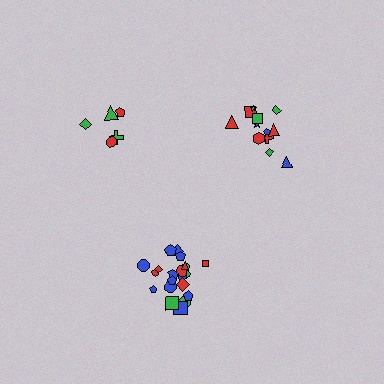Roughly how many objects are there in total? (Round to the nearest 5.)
Roughly 40 objects in total.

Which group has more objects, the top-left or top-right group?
The top-right group.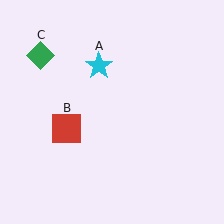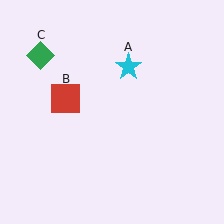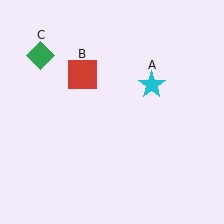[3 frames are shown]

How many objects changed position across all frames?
2 objects changed position: cyan star (object A), red square (object B).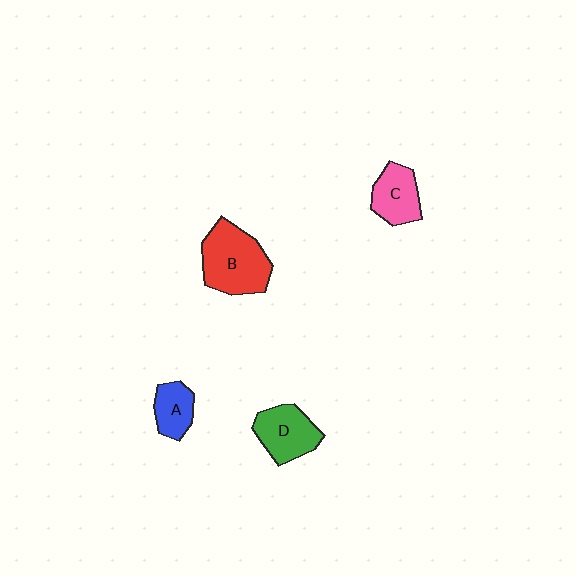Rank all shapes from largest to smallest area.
From largest to smallest: B (red), D (green), C (pink), A (blue).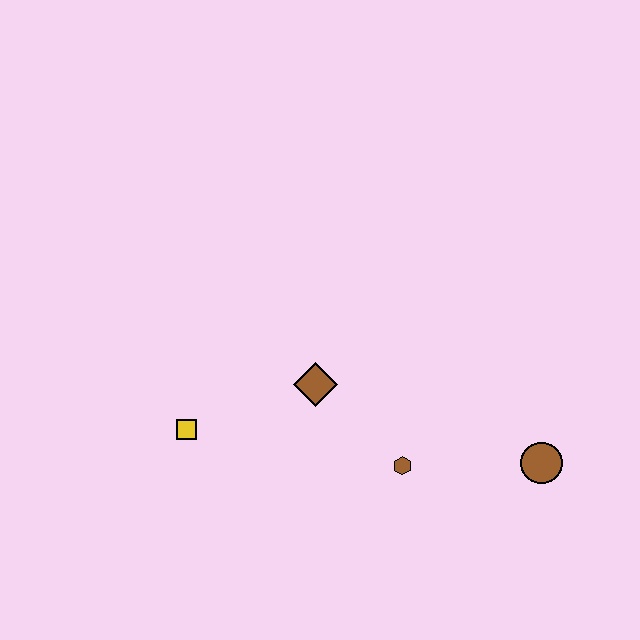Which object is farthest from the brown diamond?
The brown circle is farthest from the brown diamond.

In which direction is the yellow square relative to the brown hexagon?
The yellow square is to the left of the brown hexagon.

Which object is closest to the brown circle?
The brown hexagon is closest to the brown circle.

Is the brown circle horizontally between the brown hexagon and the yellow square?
No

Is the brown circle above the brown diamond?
No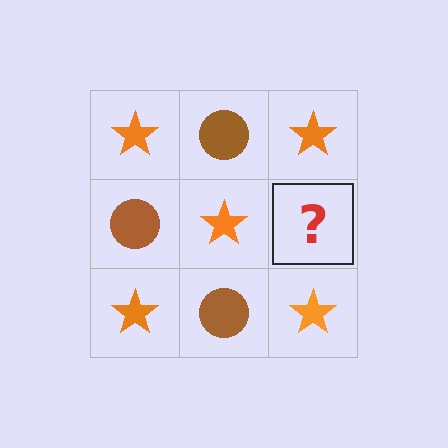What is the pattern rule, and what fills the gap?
The rule is that it alternates orange star and brown circle in a checkerboard pattern. The gap should be filled with a brown circle.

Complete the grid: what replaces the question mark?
The question mark should be replaced with a brown circle.